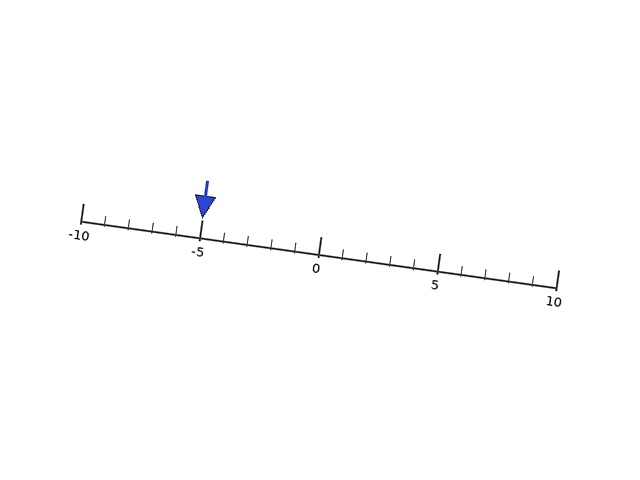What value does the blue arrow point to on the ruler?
The blue arrow points to approximately -5.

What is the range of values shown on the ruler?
The ruler shows values from -10 to 10.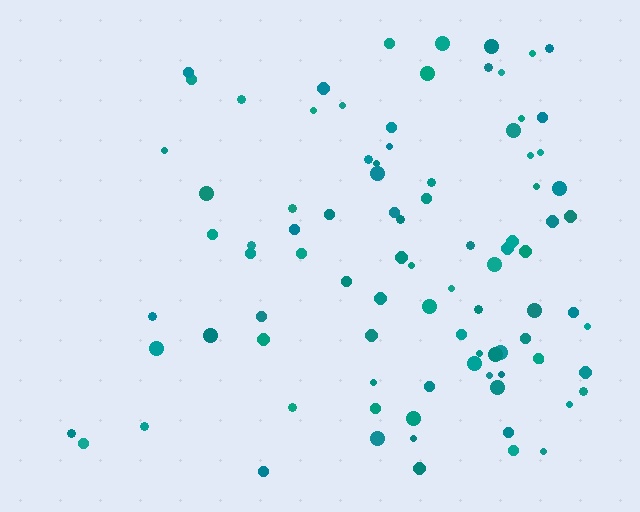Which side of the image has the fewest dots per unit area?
The left.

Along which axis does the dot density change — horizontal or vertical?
Horizontal.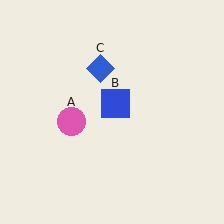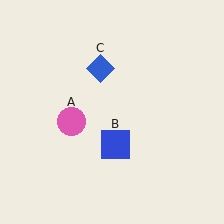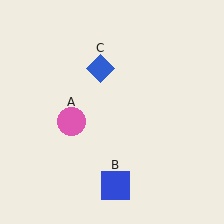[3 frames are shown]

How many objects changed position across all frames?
1 object changed position: blue square (object B).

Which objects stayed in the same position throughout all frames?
Pink circle (object A) and blue diamond (object C) remained stationary.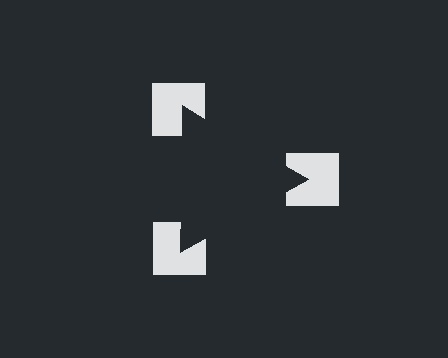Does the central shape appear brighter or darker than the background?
It typically appears slightly darker than the background, even though no actual brightness change is drawn.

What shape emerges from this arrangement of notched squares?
An illusory triangle — its edges are inferred from the aligned wedge cuts in the notched squares, not physically drawn.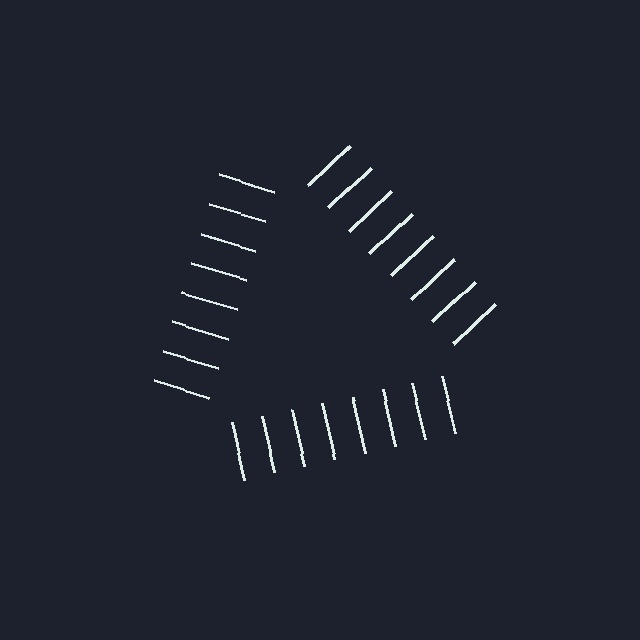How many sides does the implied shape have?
3 sides — the line-ends trace a triangle.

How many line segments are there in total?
24 — 8 along each of the 3 edges.